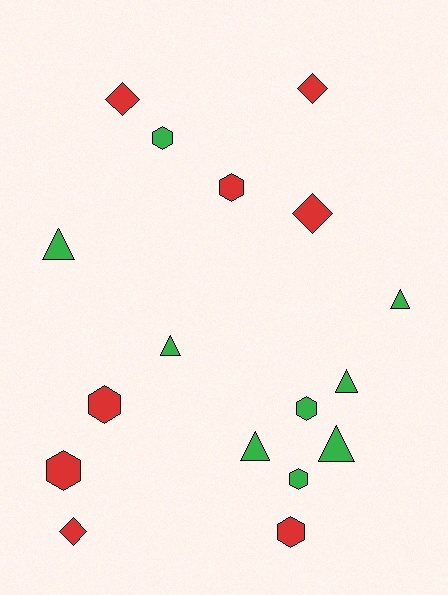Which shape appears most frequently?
Hexagon, with 7 objects.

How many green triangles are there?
There are 6 green triangles.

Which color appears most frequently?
Green, with 9 objects.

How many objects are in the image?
There are 17 objects.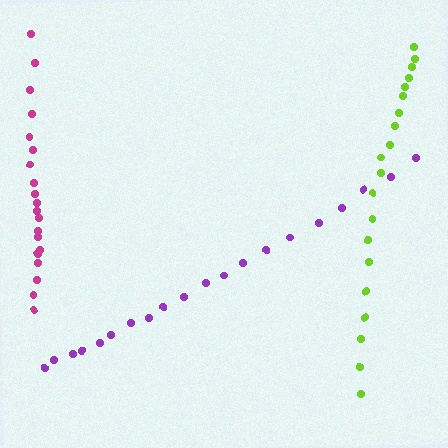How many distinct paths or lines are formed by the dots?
There are 3 distinct paths.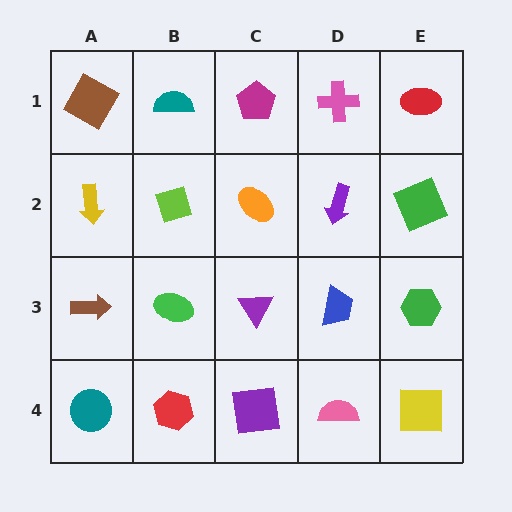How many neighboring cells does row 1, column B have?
3.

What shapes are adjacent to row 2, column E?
A red ellipse (row 1, column E), a green hexagon (row 3, column E), a purple arrow (row 2, column D).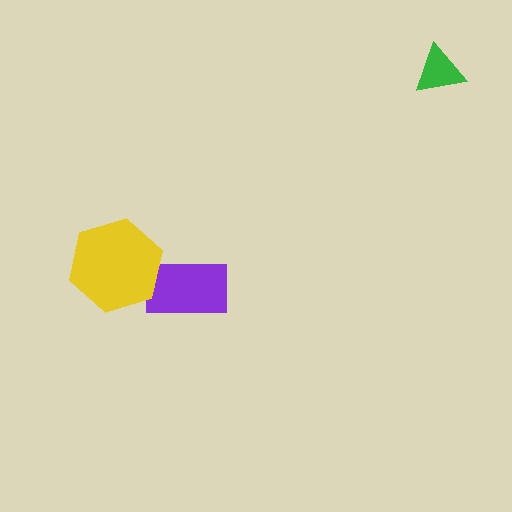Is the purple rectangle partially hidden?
Yes, it is partially covered by another shape.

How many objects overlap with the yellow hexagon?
1 object overlaps with the yellow hexagon.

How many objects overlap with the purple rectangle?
1 object overlaps with the purple rectangle.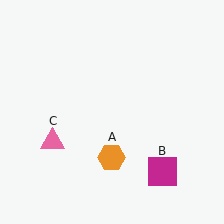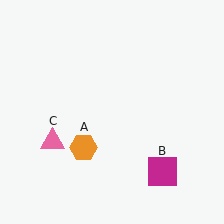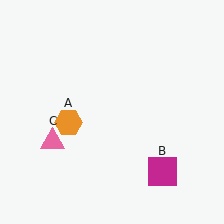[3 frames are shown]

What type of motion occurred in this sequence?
The orange hexagon (object A) rotated clockwise around the center of the scene.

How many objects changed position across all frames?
1 object changed position: orange hexagon (object A).